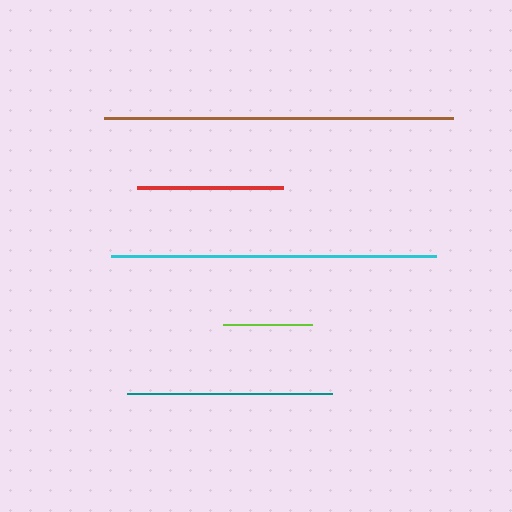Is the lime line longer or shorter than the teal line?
The teal line is longer than the lime line.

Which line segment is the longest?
The brown line is the longest at approximately 348 pixels.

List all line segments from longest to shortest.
From longest to shortest: brown, cyan, teal, red, lime.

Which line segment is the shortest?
The lime line is the shortest at approximately 89 pixels.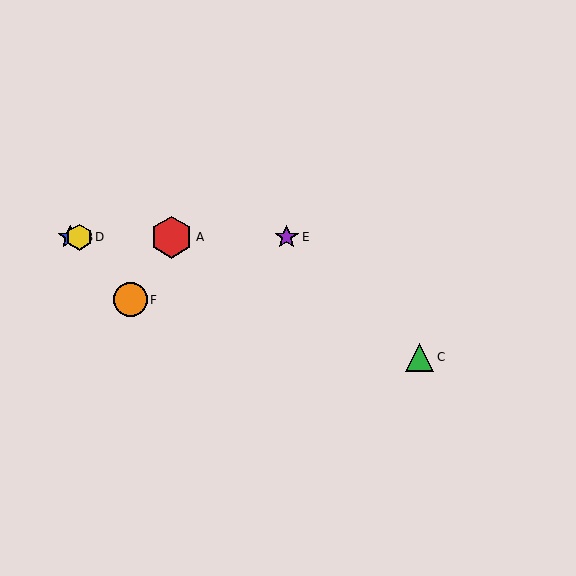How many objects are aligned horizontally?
4 objects (A, B, D, E) are aligned horizontally.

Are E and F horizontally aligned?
No, E is at y≈237 and F is at y≈300.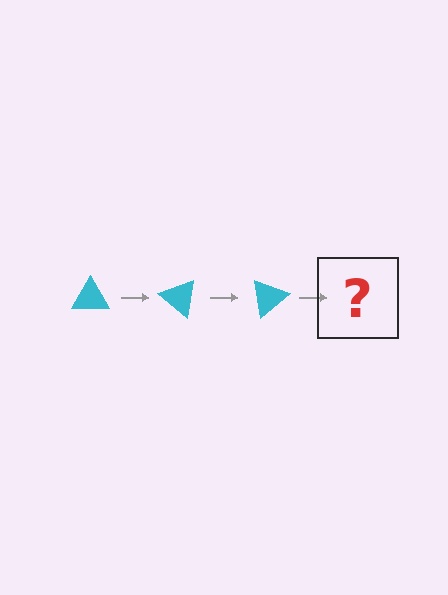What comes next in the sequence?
The next element should be a cyan triangle rotated 120 degrees.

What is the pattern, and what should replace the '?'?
The pattern is that the triangle rotates 40 degrees each step. The '?' should be a cyan triangle rotated 120 degrees.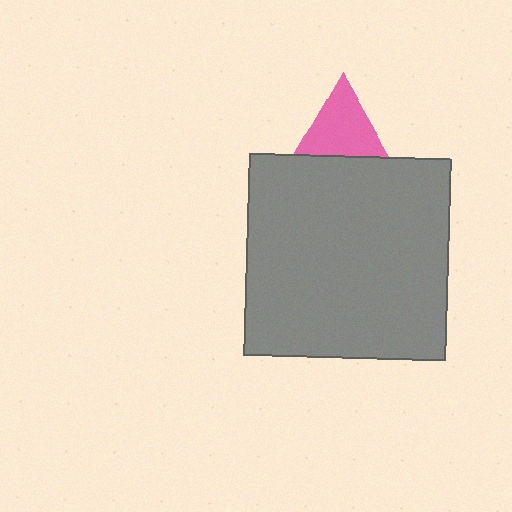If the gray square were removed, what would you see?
You would see the complete pink triangle.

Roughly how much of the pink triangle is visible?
About half of it is visible (roughly 58%).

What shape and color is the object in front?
The object in front is a gray square.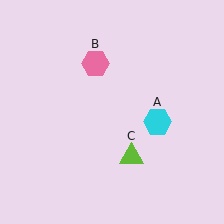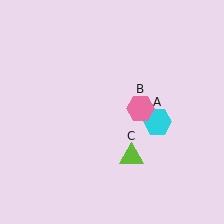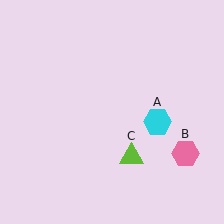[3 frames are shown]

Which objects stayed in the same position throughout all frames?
Cyan hexagon (object A) and lime triangle (object C) remained stationary.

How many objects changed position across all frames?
1 object changed position: pink hexagon (object B).